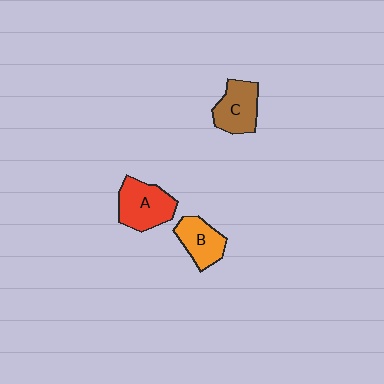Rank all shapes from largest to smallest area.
From largest to smallest: A (red), C (brown), B (orange).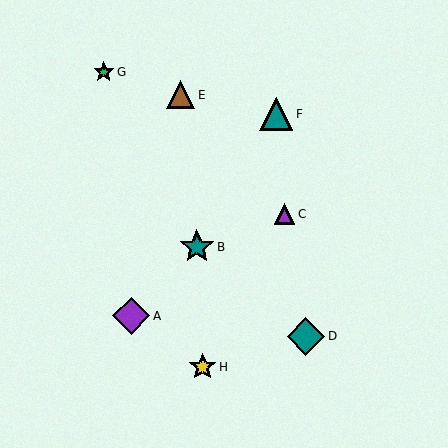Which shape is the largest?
The teal diamond (labeled D) is the largest.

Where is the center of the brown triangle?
The center of the brown triangle is at (181, 95).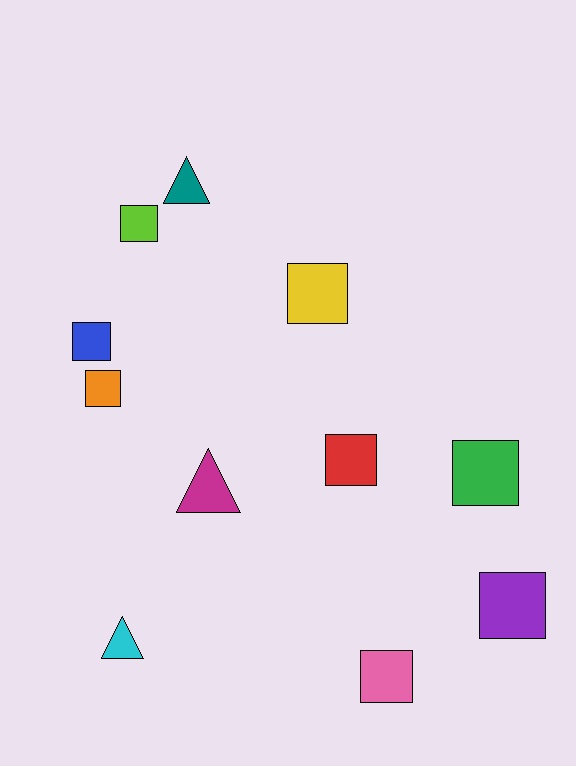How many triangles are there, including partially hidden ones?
There are 3 triangles.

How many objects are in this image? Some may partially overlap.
There are 11 objects.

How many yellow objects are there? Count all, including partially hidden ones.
There is 1 yellow object.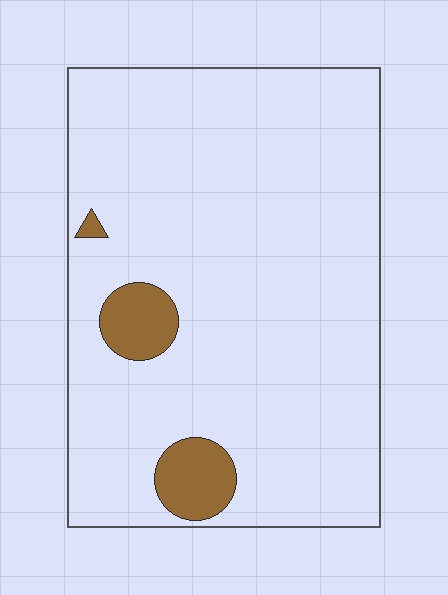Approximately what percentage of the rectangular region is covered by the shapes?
Approximately 10%.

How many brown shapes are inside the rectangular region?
3.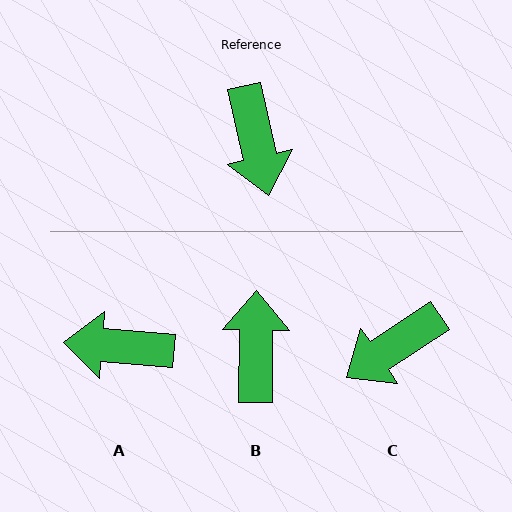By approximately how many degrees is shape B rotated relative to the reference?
Approximately 167 degrees counter-clockwise.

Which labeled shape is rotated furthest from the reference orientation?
B, about 167 degrees away.